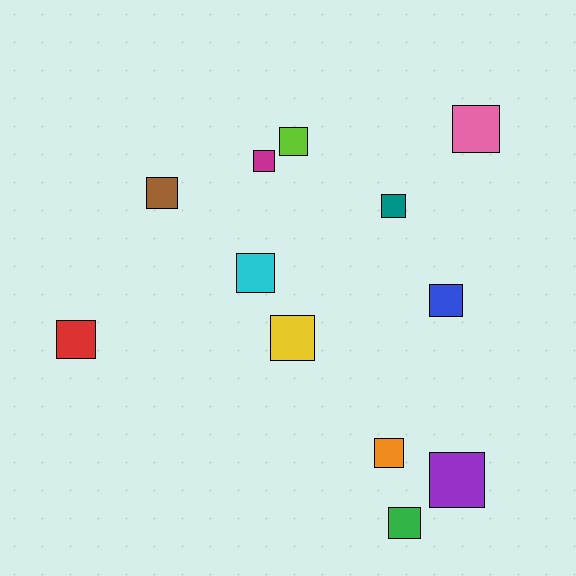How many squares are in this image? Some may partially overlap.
There are 12 squares.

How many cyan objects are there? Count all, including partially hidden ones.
There is 1 cyan object.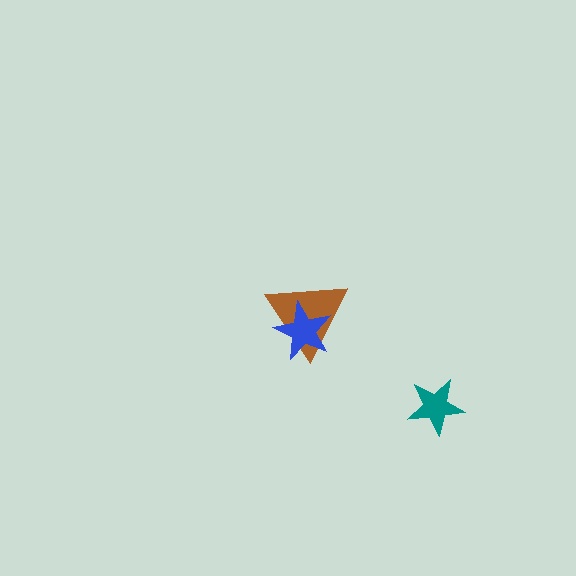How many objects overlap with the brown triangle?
1 object overlaps with the brown triangle.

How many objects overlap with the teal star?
0 objects overlap with the teal star.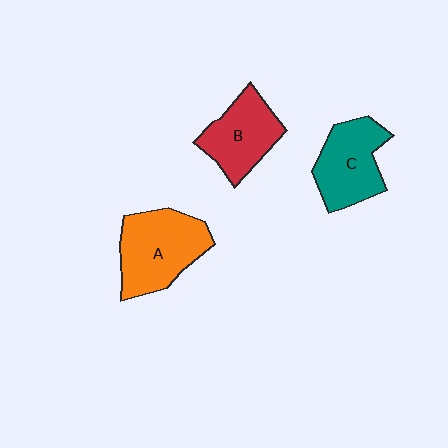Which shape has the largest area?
Shape A (orange).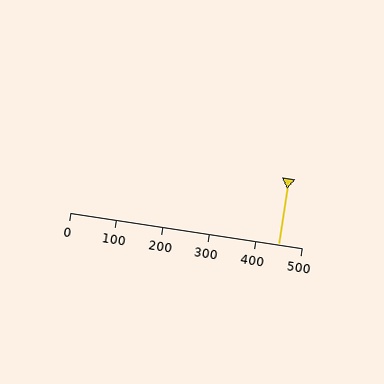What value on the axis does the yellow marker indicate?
The marker indicates approximately 450.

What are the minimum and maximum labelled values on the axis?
The axis runs from 0 to 500.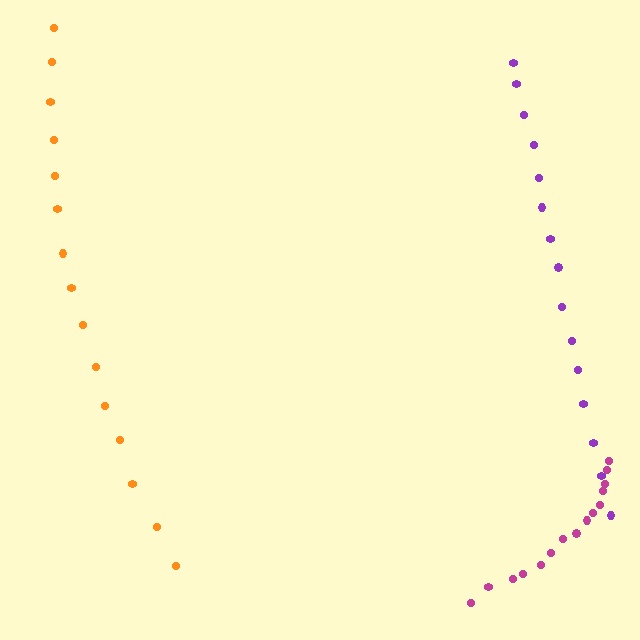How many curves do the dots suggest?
There are 3 distinct paths.